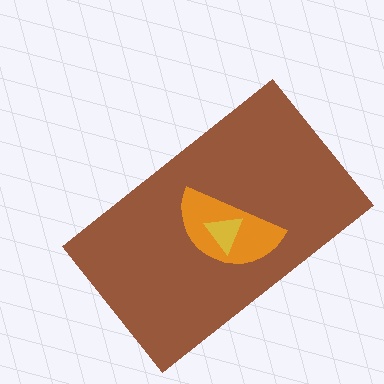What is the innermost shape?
The yellow triangle.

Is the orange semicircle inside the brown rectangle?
Yes.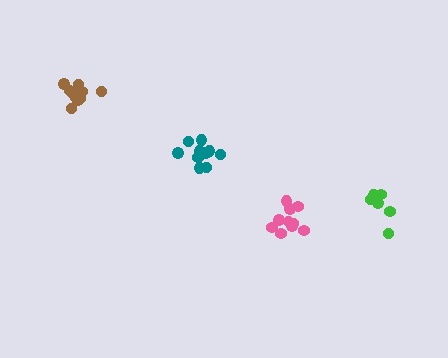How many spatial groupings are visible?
There are 4 spatial groupings.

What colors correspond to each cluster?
The clusters are colored: green, brown, pink, teal.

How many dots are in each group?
Group 1: 6 dots, Group 2: 11 dots, Group 3: 10 dots, Group 4: 10 dots (37 total).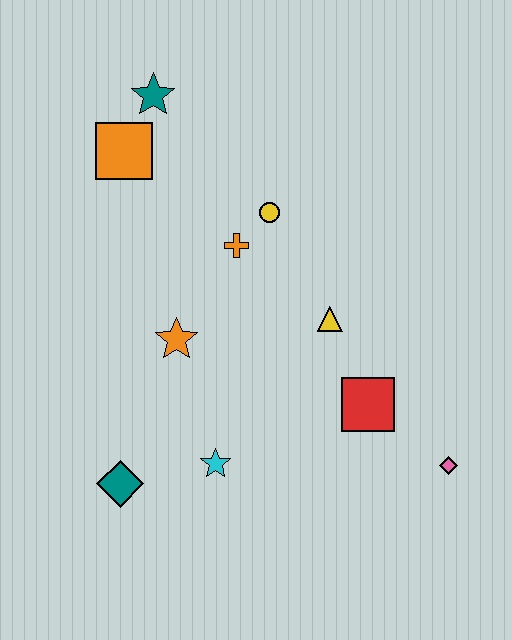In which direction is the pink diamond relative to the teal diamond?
The pink diamond is to the right of the teal diamond.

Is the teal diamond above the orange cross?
No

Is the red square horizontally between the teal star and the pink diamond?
Yes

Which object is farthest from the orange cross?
The pink diamond is farthest from the orange cross.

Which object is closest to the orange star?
The orange cross is closest to the orange star.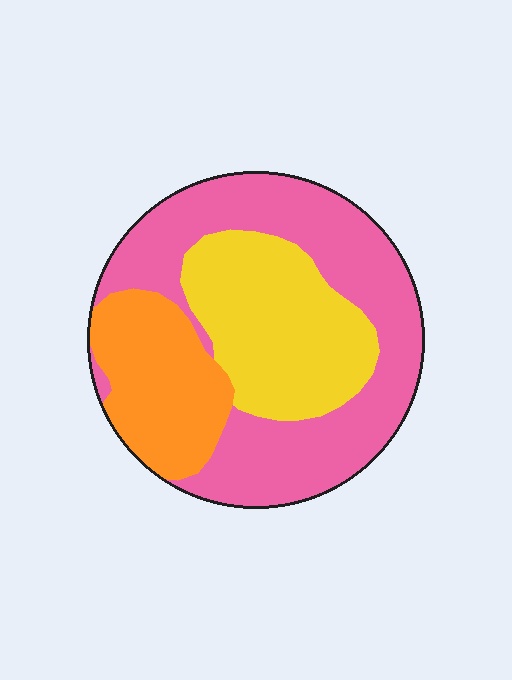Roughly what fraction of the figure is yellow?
Yellow covers about 30% of the figure.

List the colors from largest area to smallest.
From largest to smallest: pink, yellow, orange.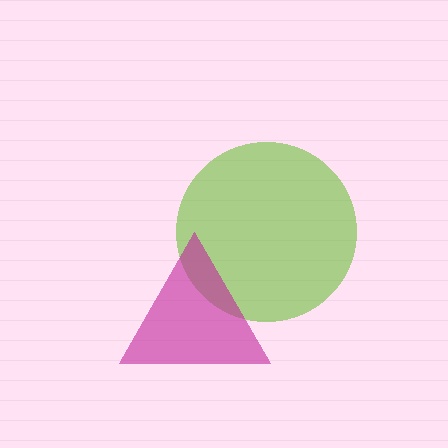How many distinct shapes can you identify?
There are 2 distinct shapes: a lime circle, a magenta triangle.